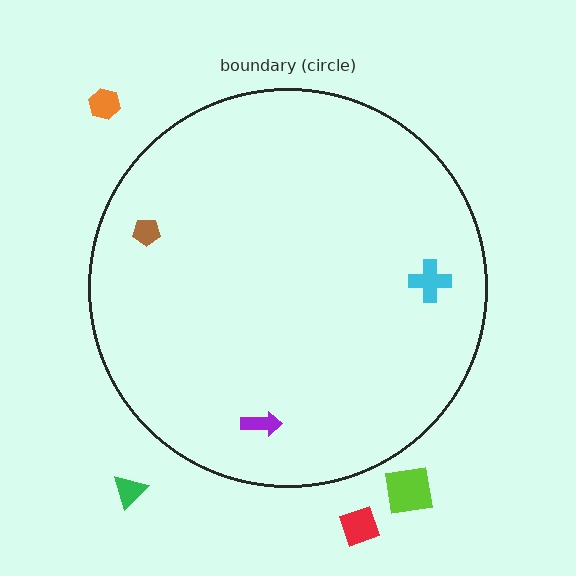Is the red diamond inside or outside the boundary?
Outside.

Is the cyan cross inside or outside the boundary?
Inside.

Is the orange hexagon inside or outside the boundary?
Outside.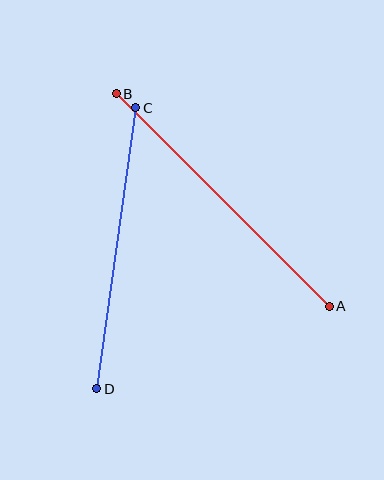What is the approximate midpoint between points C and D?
The midpoint is at approximately (116, 248) pixels.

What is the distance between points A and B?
The distance is approximately 301 pixels.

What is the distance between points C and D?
The distance is approximately 284 pixels.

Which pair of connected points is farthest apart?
Points A and B are farthest apart.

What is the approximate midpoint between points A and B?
The midpoint is at approximately (223, 200) pixels.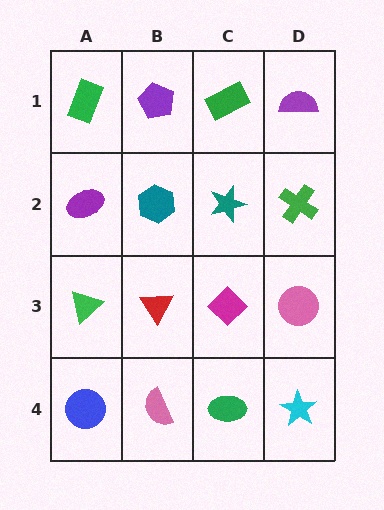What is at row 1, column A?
A green rectangle.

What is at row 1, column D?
A purple semicircle.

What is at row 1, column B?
A purple pentagon.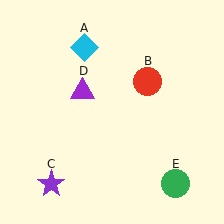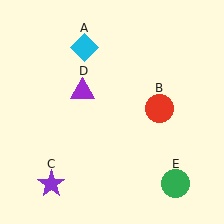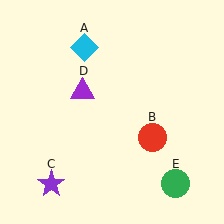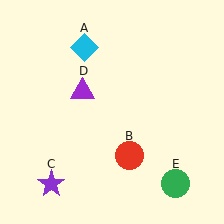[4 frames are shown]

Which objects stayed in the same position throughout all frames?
Cyan diamond (object A) and purple star (object C) and purple triangle (object D) and green circle (object E) remained stationary.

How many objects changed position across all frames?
1 object changed position: red circle (object B).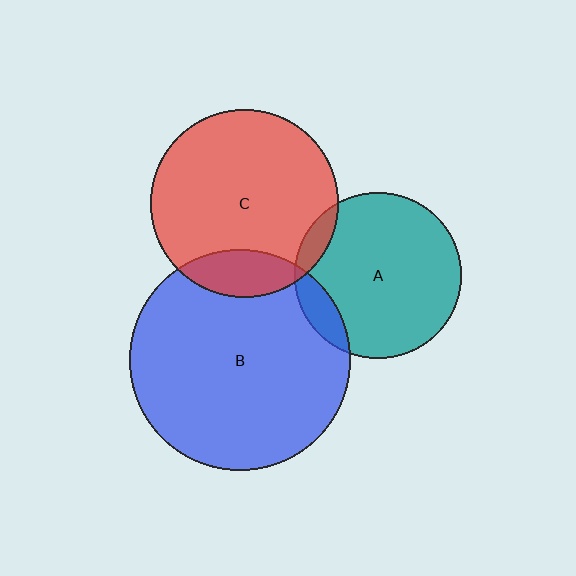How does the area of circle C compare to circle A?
Approximately 1.3 times.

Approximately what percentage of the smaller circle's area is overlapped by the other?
Approximately 15%.